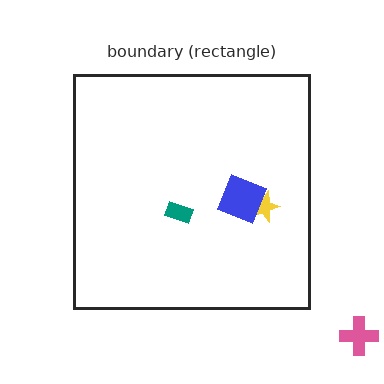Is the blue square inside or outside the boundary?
Inside.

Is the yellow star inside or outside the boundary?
Inside.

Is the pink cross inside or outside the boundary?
Outside.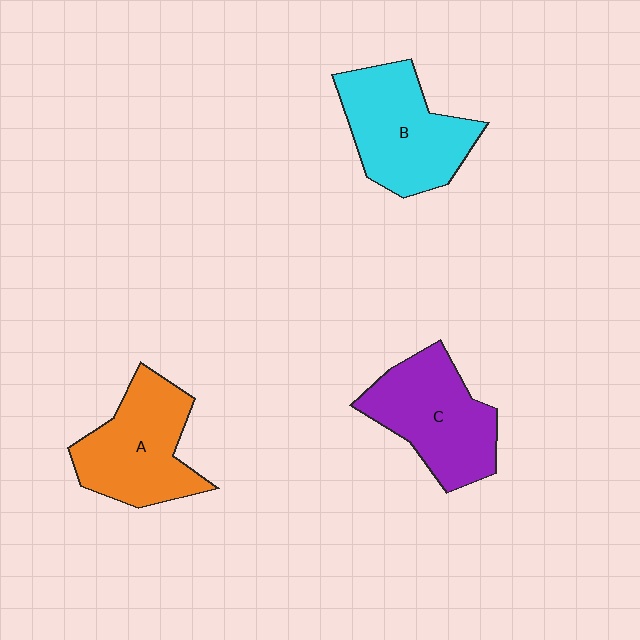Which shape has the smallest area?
Shape A (orange).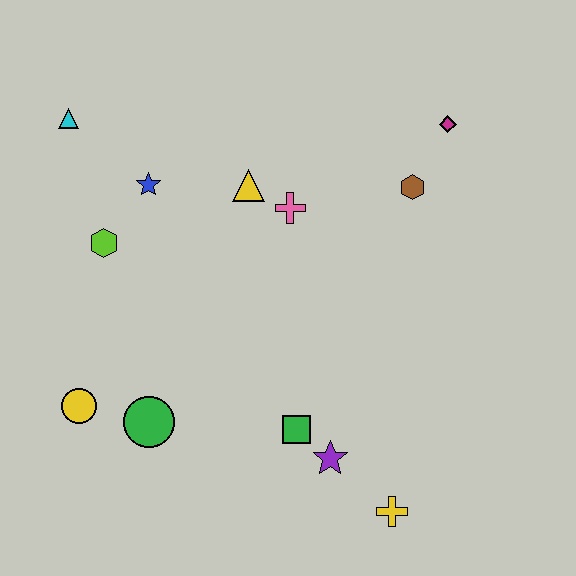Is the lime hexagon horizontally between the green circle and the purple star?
No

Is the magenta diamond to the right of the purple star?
Yes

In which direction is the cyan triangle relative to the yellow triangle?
The cyan triangle is to the left of the yellow triangle.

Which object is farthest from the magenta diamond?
The yellow circle is farthest from the magenta diamond.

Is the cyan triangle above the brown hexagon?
Yes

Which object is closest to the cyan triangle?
The blue star is closest to the cyan triangle.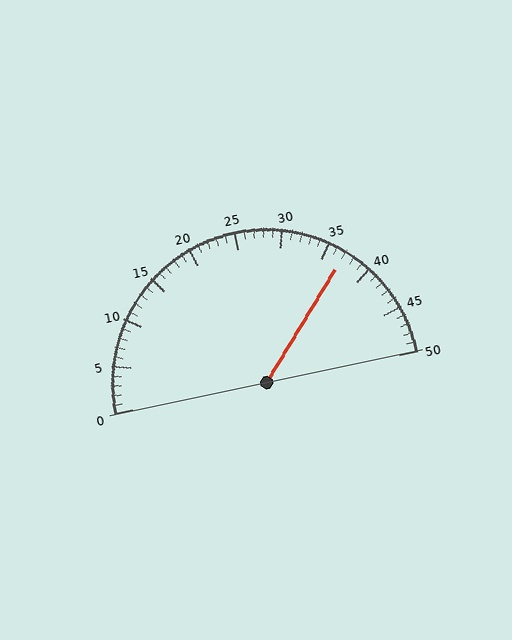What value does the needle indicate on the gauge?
The needle indicates approximately 37.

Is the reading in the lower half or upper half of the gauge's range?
The reading is in the upper half of the range (0 to 50).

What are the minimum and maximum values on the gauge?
The gauge ranges from 0 to 50.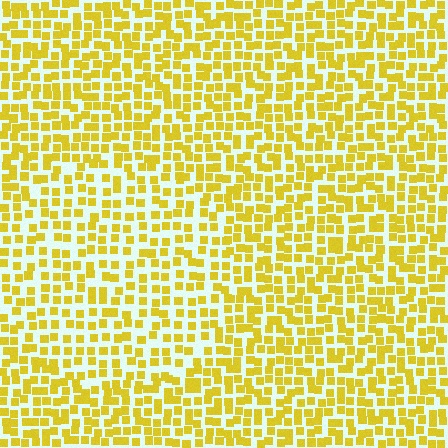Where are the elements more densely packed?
The elements are more densely packed outside the circle boundary.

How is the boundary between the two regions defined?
The boundary is defined by a change in element density (approximately 1.5x ratio). All elements are the same color, size, and shape.